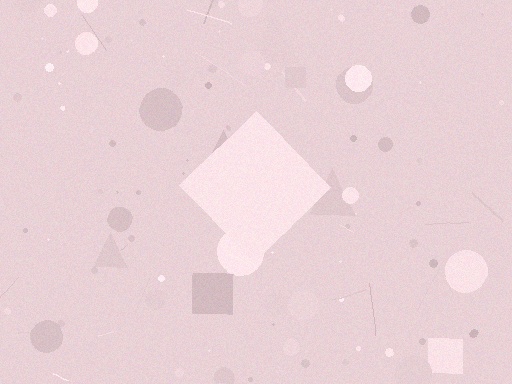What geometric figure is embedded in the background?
A diamond is embedded in the background.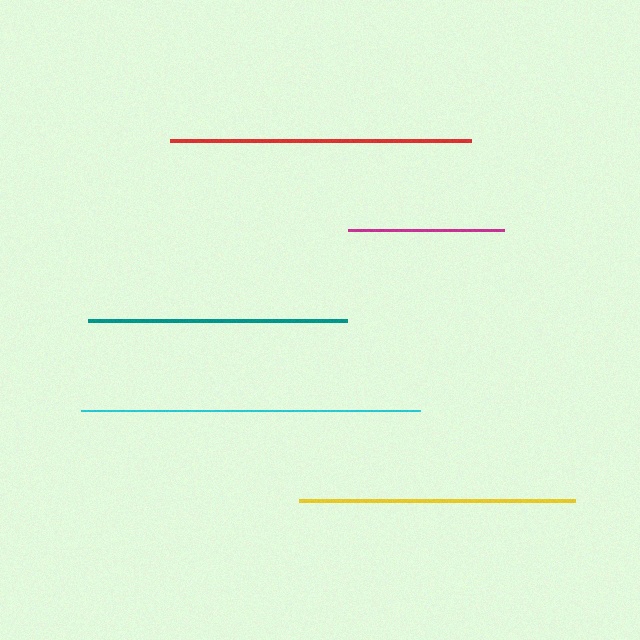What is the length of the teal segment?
The teal segment is approximately 259 pixels long.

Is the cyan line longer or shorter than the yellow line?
The cyan line is longer than the yellow line.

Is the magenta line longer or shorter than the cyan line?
The cyan line is longer than the magenta line.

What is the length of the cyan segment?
The cyan segment is approximately 340 pixels long.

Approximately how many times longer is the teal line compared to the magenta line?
The teal line is approximately 1.7 times the length of the magenta line.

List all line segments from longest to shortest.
From longest to shortest: cyan, red, yellow, teal, magenta.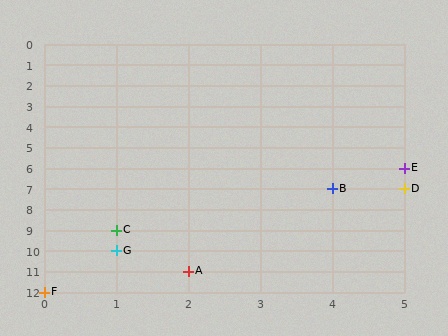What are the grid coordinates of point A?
Point A is at grid coordinates (2, 11).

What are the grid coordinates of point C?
Point C is at grid coordinates (1, 9).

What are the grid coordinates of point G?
Point G is at grid coordinates (1, 10).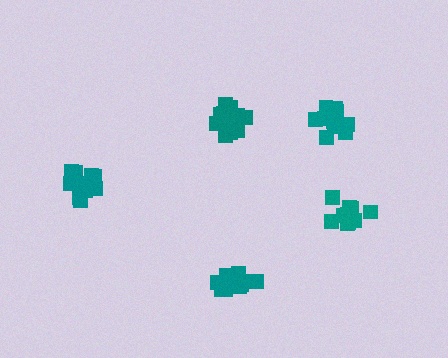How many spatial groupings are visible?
There are 5 spatial groupings.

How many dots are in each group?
Group 1: 14 dots, Group 2: 13 dots, Group 3: 12 dots, Group 4: 14 dots, Group 5: 12 dots (65 total).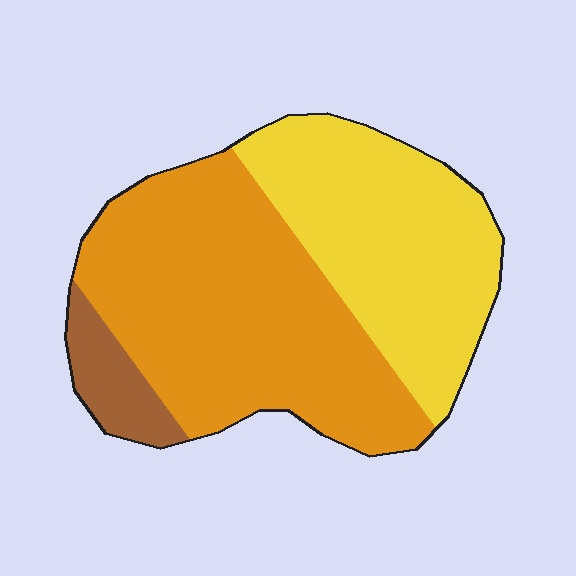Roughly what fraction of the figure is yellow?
Yellow takes up about three eighths (3/8) of the figure.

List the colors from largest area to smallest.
From largest to smallest: orange, yellow, brown.